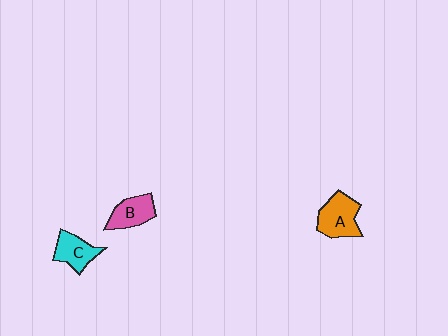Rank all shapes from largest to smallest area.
From largest to smallest: A (orange), B (pink), C (cyan).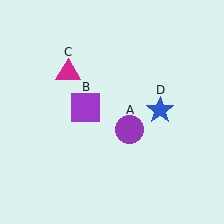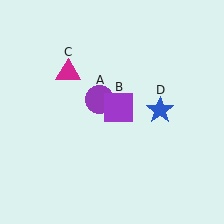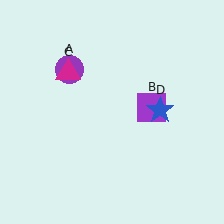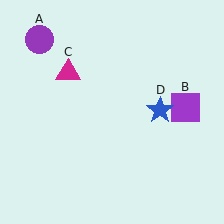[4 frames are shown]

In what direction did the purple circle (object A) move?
The purple circle (object A) moved up and to the left.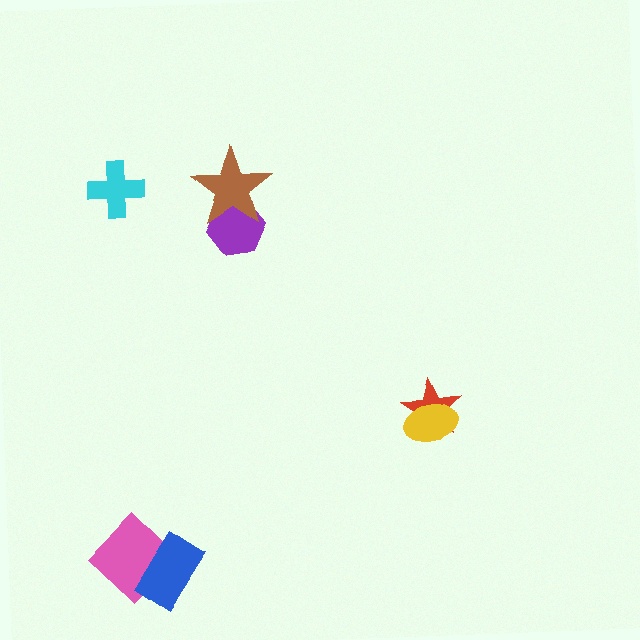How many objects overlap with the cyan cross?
0 objects overlap with the cyan cross.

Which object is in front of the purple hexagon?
The brown star is in front of the purple hexagon.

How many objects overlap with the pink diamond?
1 object overlaps with the pink diamond.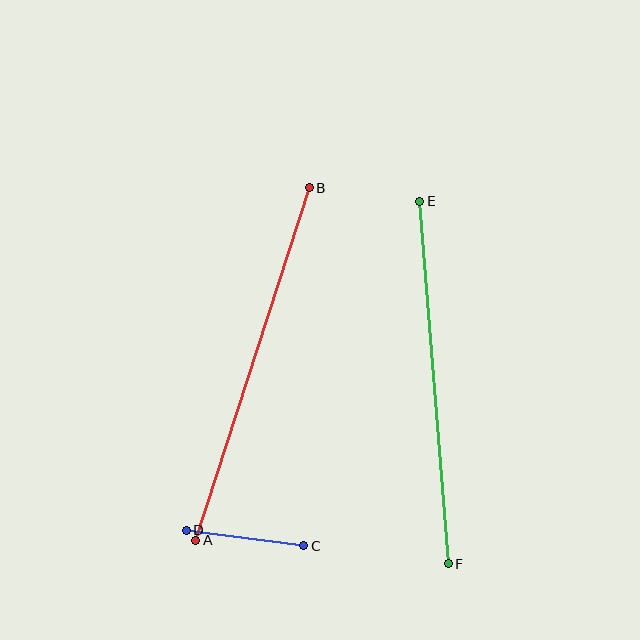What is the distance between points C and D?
The distance is approximately 119 pixels.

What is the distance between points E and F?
The distance is approximately 363 pixels.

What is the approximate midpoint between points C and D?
The midpoint is at approximately (245, 538) pixels.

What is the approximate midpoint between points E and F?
The midpoint is at approximately (434, 383) pixels.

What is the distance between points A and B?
The distance is approximately 371 pixels.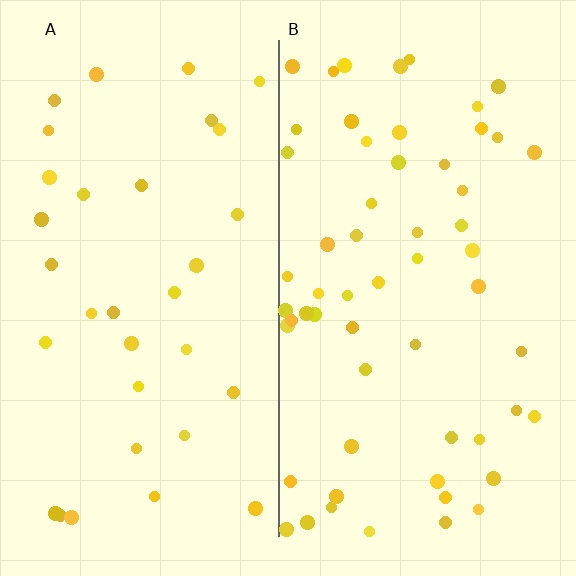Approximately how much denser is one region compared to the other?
Approximately 1.7× — region B over region A.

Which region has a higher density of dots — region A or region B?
B (the right).